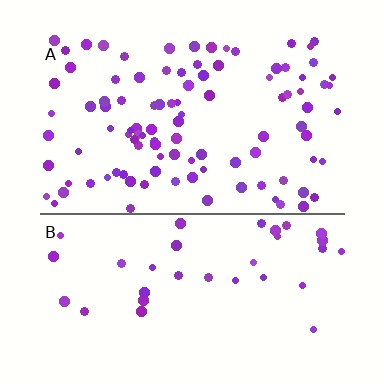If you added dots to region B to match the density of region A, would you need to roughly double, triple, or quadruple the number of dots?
Approximately triple.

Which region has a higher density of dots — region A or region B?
A (the top).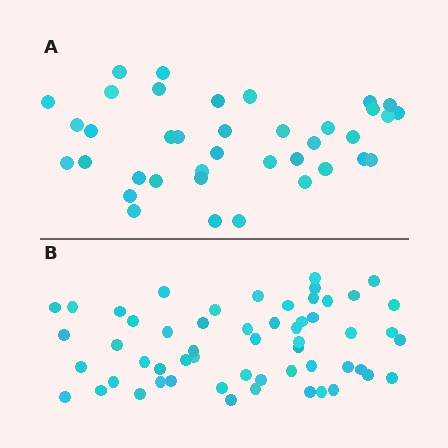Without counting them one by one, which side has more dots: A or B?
Region B (the bottom region) has more dots.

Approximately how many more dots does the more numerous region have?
Region B has approximately 20 more dots than region A.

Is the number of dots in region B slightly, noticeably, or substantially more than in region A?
Region B has substantially more. The ratio is roughly 1.5 to 1.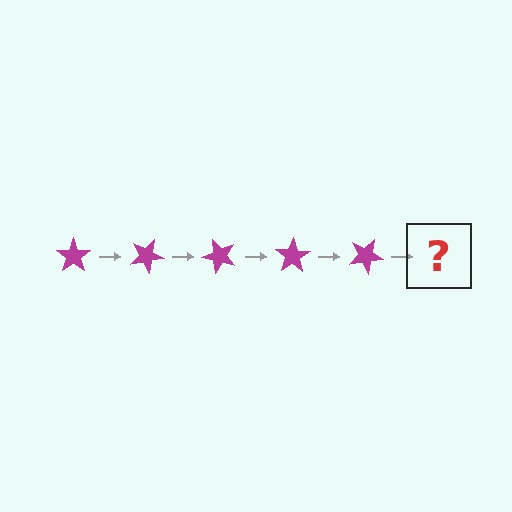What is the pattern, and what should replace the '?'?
The pattern is that the star rotates 25 degrees each step. The '?' should be a magenta star rotated 125 degrees.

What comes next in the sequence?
The next element should be a magenta star rotated 125 degrees.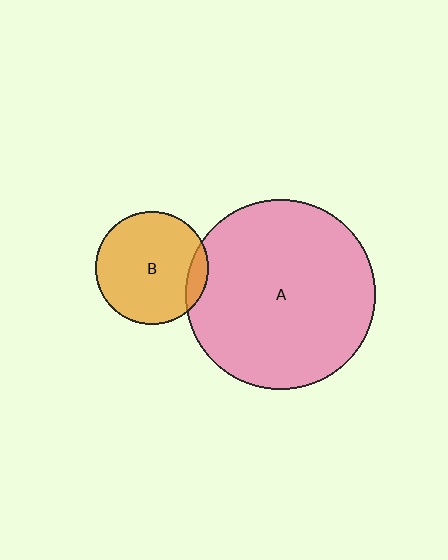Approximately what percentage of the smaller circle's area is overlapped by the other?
Approximately 10%.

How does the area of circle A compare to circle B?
Approximately 2.8 times.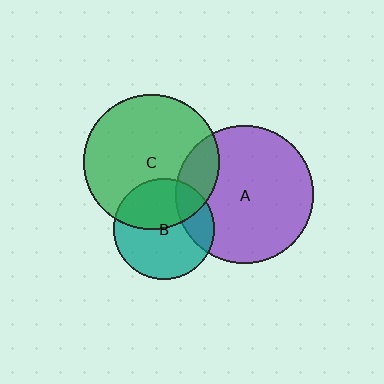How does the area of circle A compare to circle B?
Approximately 1.9 times.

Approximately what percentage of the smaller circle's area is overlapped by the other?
Approximately 40%.